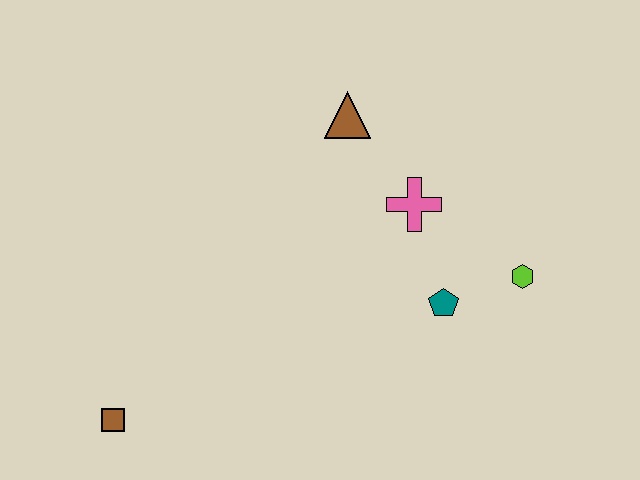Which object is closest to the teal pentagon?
The lime hexagon is closest to the teal pentagon.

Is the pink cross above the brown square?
Yes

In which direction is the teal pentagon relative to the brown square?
The teal pentagon is to the right of the brown square.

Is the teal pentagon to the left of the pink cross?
No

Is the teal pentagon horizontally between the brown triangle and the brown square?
No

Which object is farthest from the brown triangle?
The brown square is farthest from the brown triangle.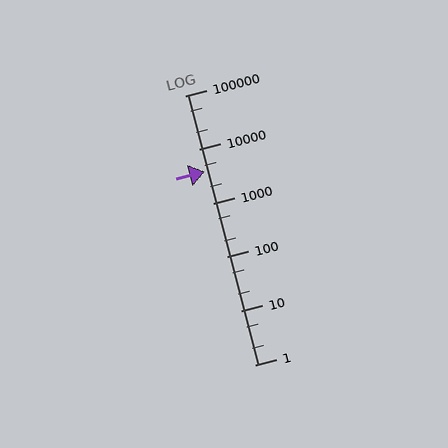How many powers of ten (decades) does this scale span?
The scale spans 5 decades, from 1 to 100000.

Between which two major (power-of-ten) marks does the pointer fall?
The pointer is between 1000 and 10000.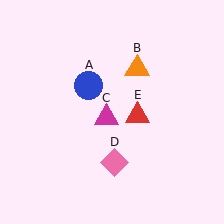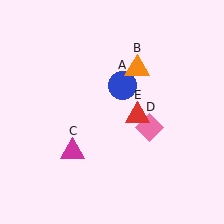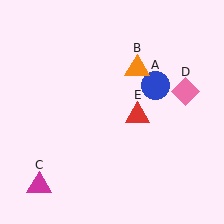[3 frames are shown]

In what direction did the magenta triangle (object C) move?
The magenta triangle (object C) moved down and to the left.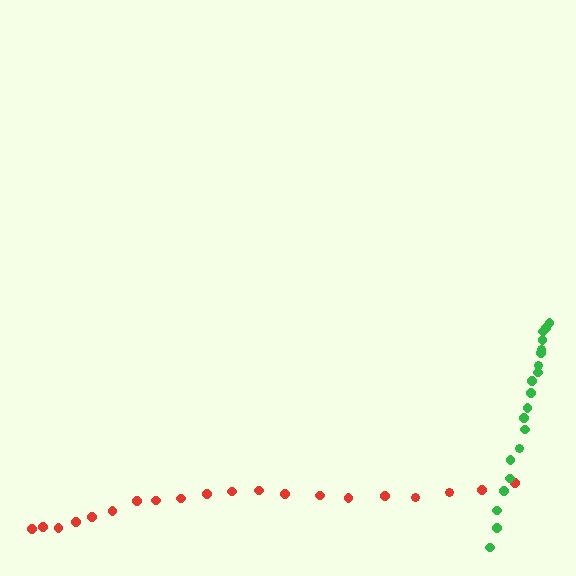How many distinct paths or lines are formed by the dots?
There are 2 distinct paths.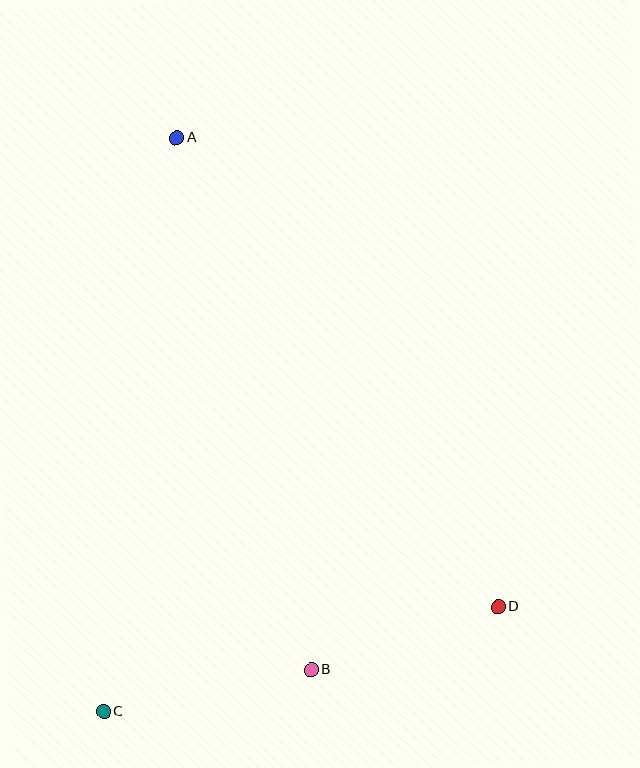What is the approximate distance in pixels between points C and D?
The distance between C and D is approximately 409 pixels.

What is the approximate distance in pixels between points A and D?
The distance between A and D is approximately 569 pixels.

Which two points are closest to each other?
Points B and D are closest to each other.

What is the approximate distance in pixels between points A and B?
The distance between A and B is approximately 549 pixels.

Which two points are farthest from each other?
Points A and C are farthest from each other.